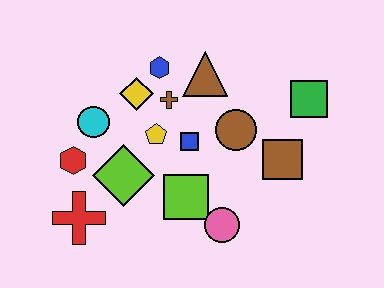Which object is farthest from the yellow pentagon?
The green square is farthest from the yellow pentagon.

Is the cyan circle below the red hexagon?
No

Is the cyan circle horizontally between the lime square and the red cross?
Yes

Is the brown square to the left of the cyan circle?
No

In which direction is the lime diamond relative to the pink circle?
The lime diamond is to the left of the pink circle.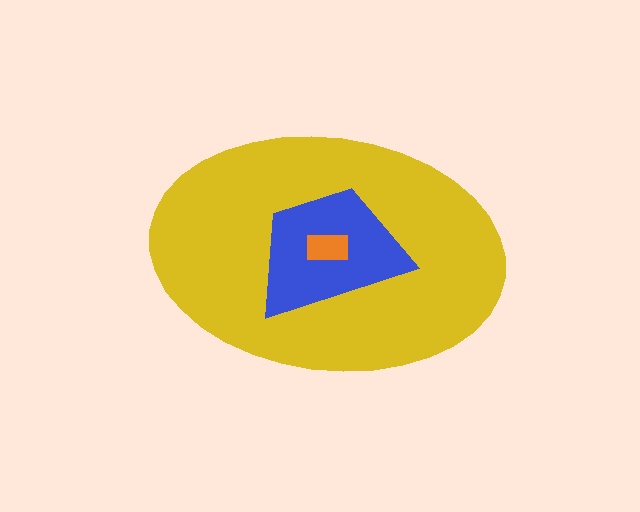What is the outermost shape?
The yellow ellipse.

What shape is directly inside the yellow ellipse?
The blue trapezoid.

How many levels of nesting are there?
3.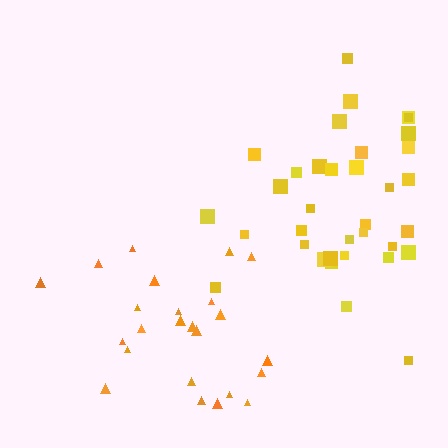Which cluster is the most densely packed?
Yellow.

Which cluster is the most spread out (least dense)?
Orange.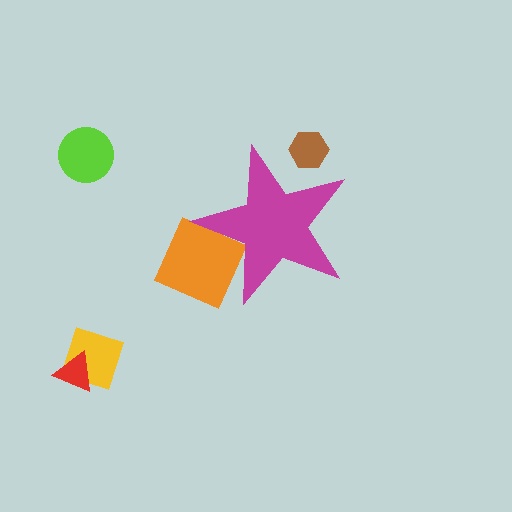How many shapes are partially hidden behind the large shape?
2 shapes are partially hidden.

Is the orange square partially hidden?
Yes, the orange square is partially hidden behind the magenta star.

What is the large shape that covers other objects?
A magenta star.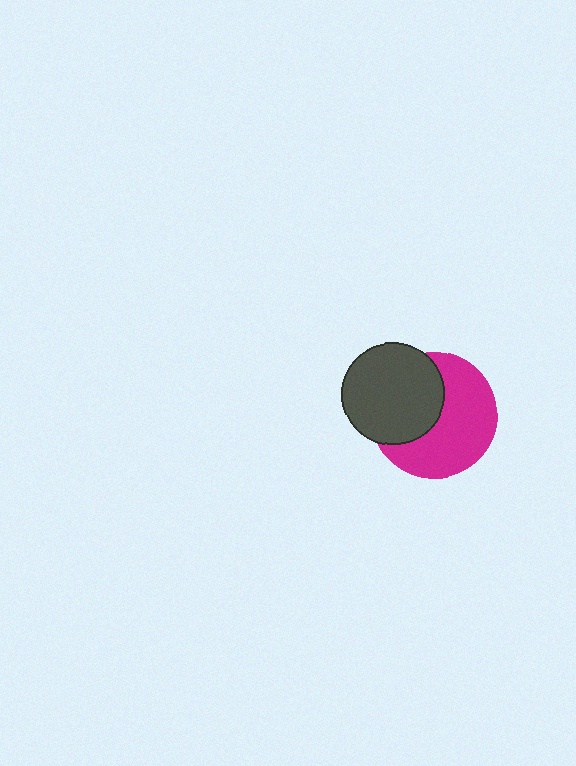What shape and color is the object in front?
The object in front is a dark gray circle.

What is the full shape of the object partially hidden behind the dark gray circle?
The partially hidden object is a magenta circle.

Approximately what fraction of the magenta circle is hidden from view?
Roughly 41% of the magenta circle is hidden behind the dark gray circle.